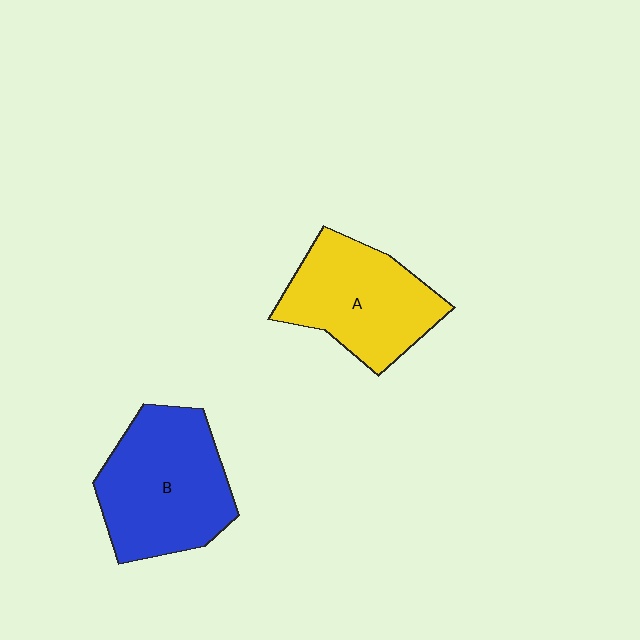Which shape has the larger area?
Shape B (blue).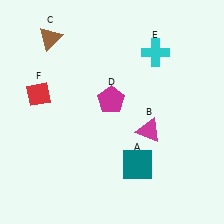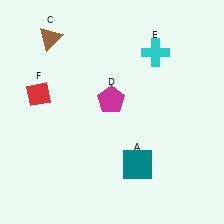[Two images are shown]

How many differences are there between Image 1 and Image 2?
There is 1 difference between the two images.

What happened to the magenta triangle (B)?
The magenta triangle (B) was removed in Image 2. It was in the bottom-right area of Image 1.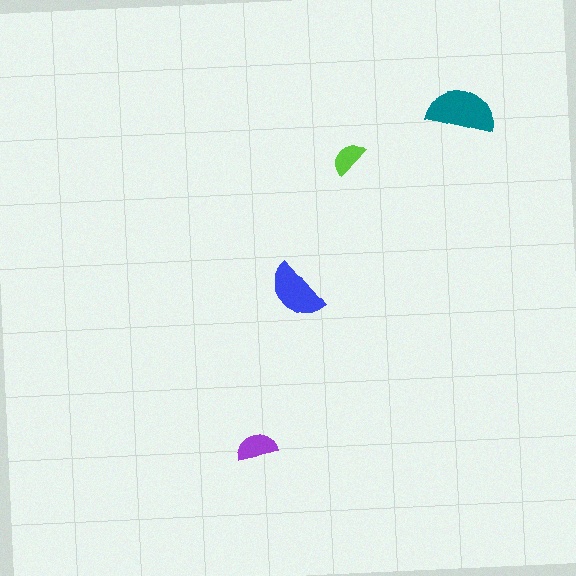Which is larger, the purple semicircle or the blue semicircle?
The blue one.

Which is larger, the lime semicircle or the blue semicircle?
The blue one.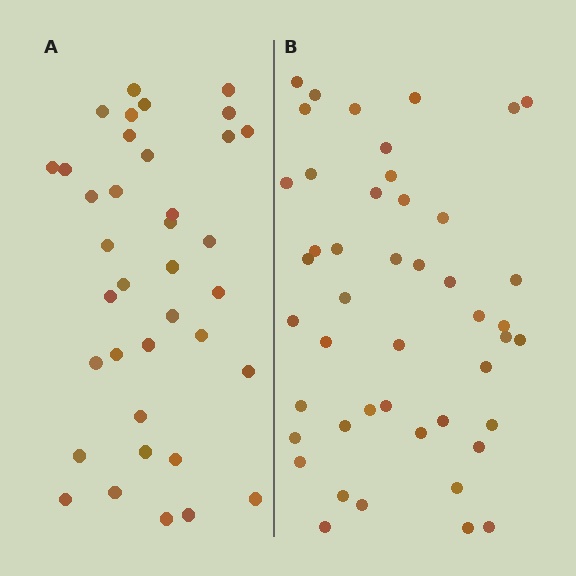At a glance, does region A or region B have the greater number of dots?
Region B (the right region) has more dots.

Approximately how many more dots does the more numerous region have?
Region B has roughly 8 or so more dots than region A.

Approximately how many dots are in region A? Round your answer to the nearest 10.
About 40 dots. (The exact count is 37, which rounds to 40.)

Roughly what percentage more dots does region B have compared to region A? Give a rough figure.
About 25% more.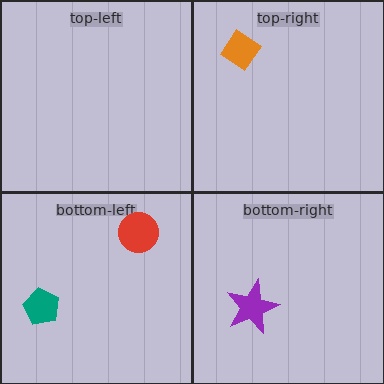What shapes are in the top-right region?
The orange diamond.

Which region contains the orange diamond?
The top-right region.